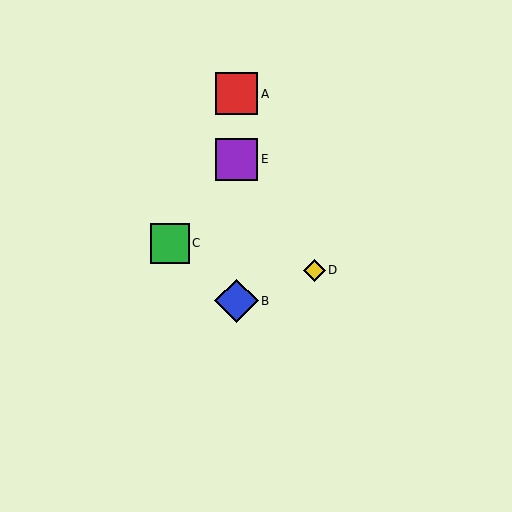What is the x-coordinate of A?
Object A is at x≈237.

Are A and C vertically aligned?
No, A is at x≈237 and C is at x≈170.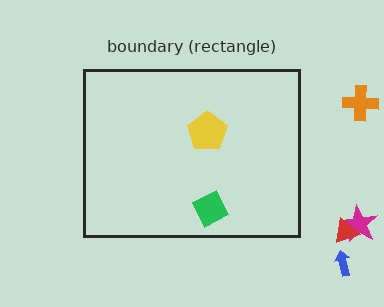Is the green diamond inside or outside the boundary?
Inside.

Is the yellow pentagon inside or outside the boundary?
Inside.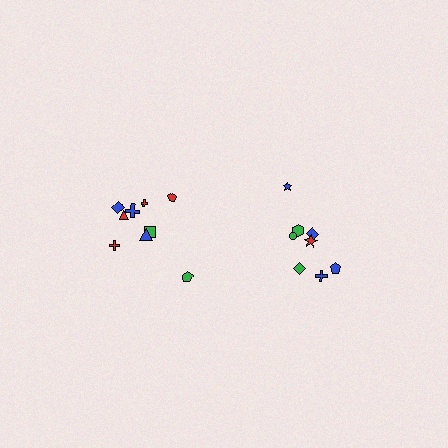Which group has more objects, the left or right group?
The left group.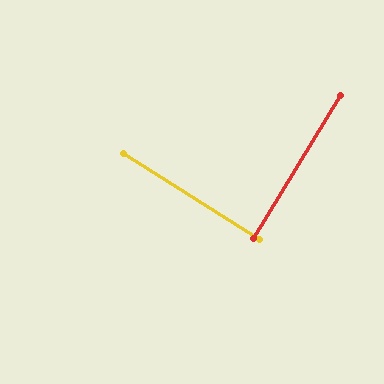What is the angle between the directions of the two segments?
Approximately 89 degrees.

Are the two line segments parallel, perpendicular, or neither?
Perpendicular — they meet at approximately 89°.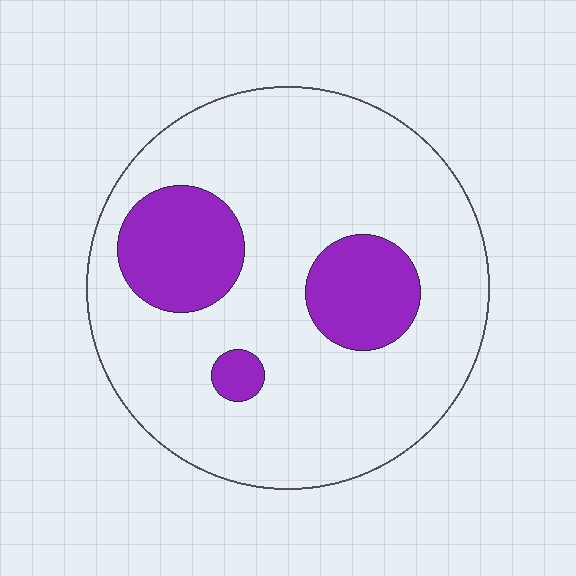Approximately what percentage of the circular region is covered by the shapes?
Approximately 20%.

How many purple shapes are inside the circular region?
3.